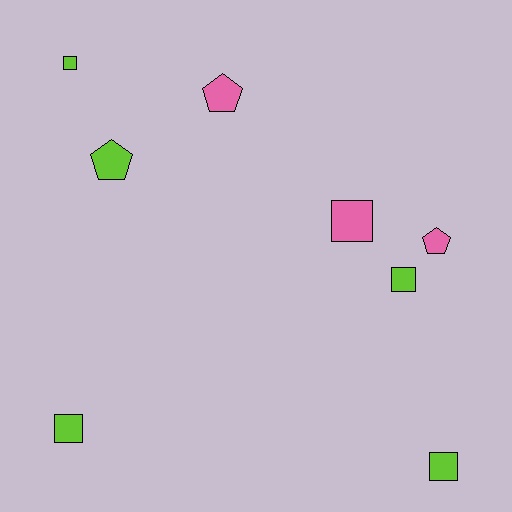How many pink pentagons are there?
There are 2 pink pentagons.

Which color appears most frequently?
Lime, with 5 objects.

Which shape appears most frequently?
Square, with 5 objects.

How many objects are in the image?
There are 8 objects.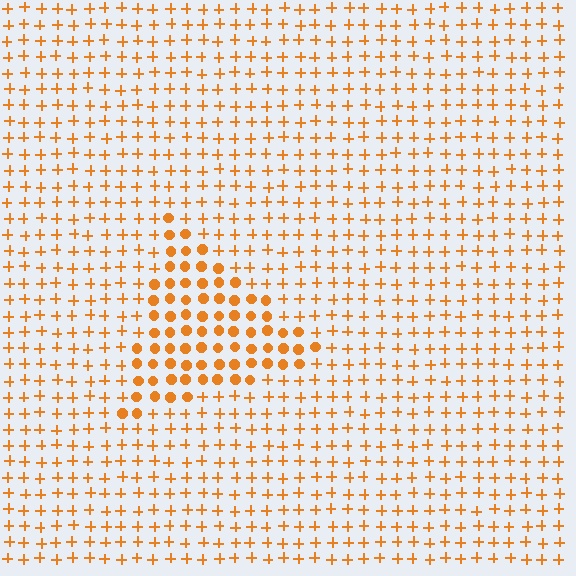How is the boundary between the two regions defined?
The boundary is defined by a change in element shape: circles inside vs. plus signs outside. All elements share the same color and spacing.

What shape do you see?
I see a triangle.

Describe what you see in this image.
The image is filled with small orange elements arranged in a uniform grid. A triangle-shaped region contains circles, while the surrounding area contains plus signs. The boundary is defined purely by the change in element shape.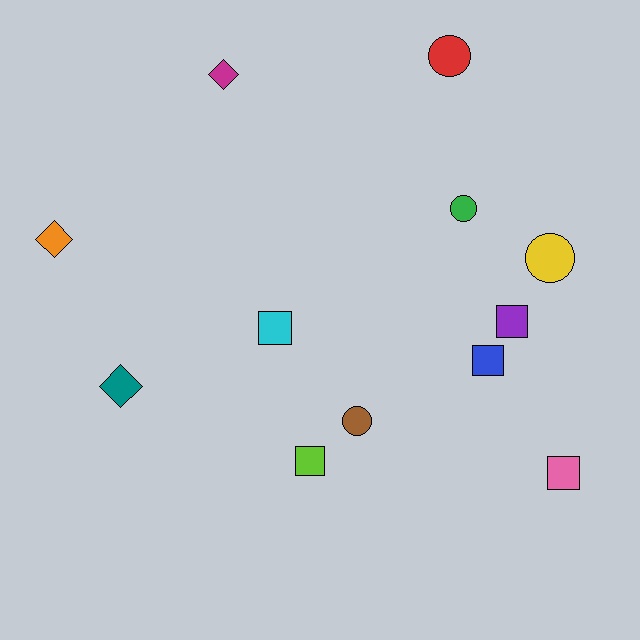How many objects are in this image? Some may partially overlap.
There are 12 objects.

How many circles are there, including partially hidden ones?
There are 4 circles.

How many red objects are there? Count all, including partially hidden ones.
There is 1 red object.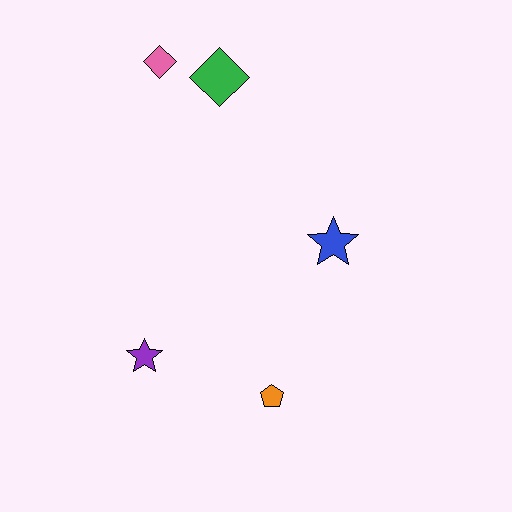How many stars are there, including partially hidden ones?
There are 2 stars.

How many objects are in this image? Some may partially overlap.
There are 5 objects.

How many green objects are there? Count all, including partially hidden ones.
There is 1 green object.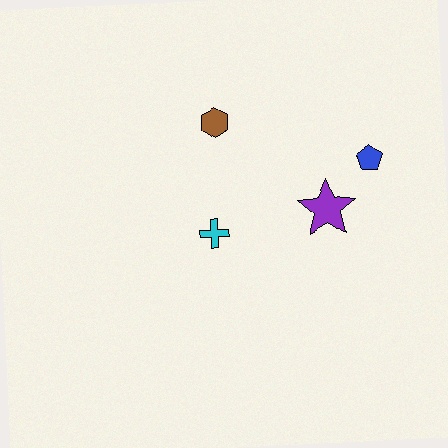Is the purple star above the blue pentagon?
No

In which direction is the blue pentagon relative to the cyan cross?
The blue pentagon is to the right of the cyan cross.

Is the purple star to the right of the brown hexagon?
Yes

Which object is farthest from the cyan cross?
The blue pentagon is farthest from the cyan cross.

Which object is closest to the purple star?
The blue pentagon is closest to the purple star.